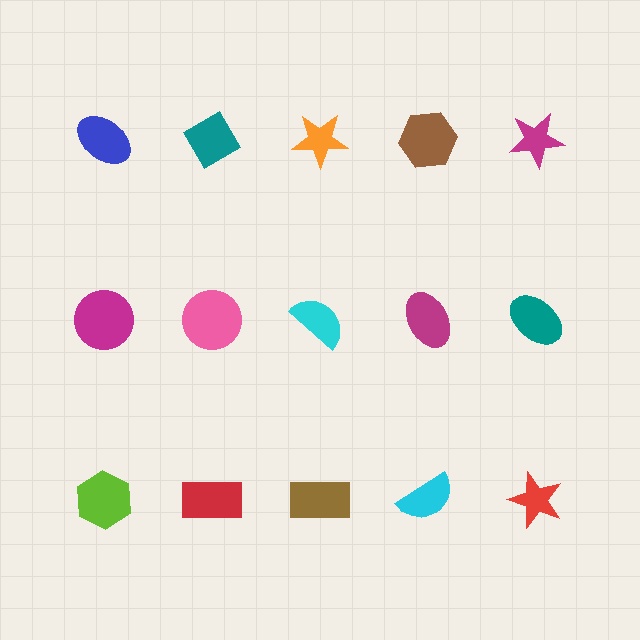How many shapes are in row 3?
5 shapes.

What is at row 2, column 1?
A magenta circle.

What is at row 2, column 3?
A cyan semicircle.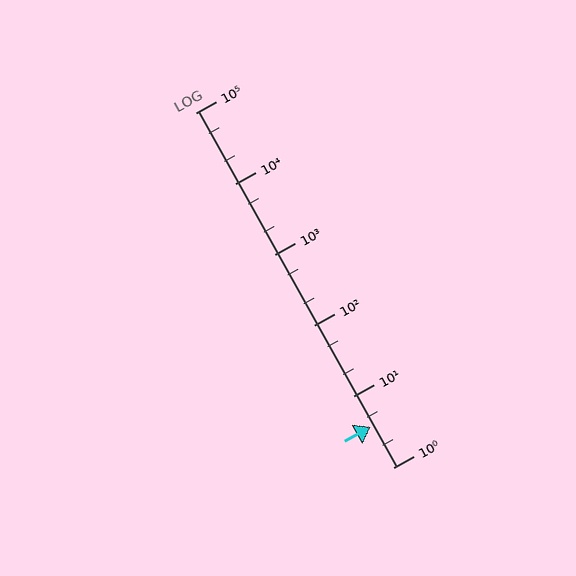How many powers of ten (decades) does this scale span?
The scale spans 5 decades, from 1 to 100000.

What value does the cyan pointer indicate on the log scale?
The pointer indicates approximately 3.7.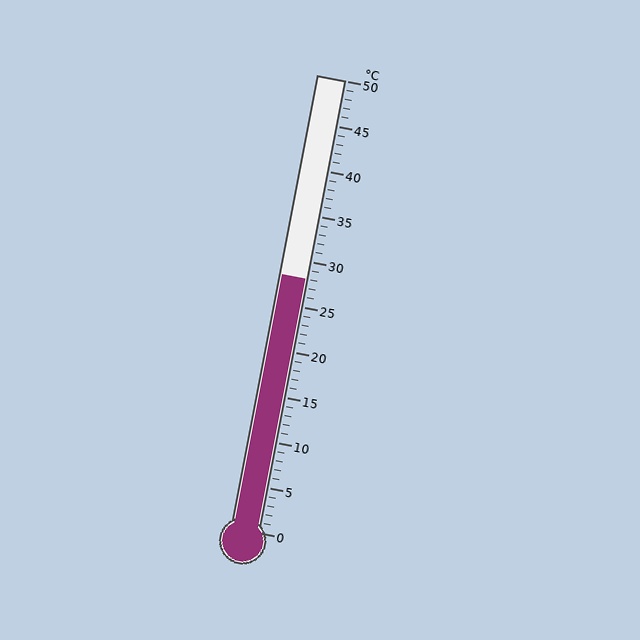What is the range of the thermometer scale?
The thermometer scale ranges from 0°C to 50°C.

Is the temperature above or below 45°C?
The temperature is below 45°C.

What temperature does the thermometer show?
The thermometer shows approximately 28°C.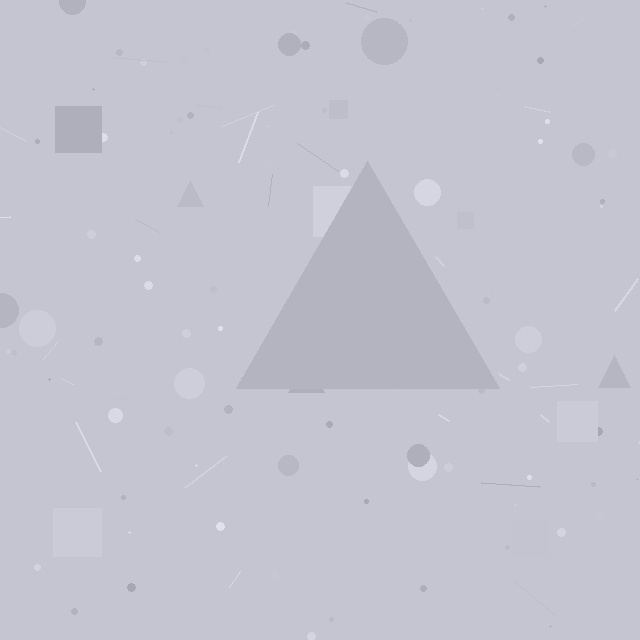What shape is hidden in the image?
A triangle is hidden in the image.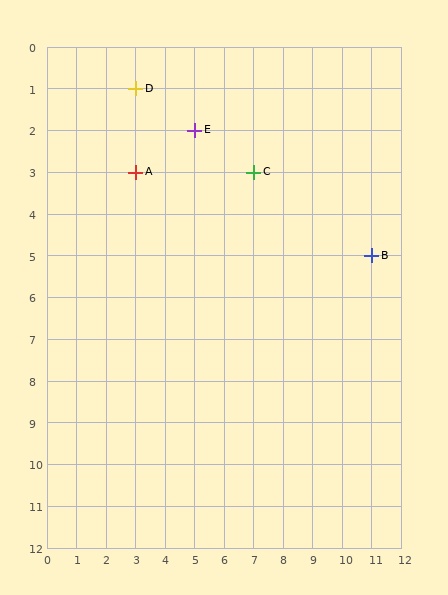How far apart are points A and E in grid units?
Points A and E are 2 columns and 1 row apart (about 2.2 grid units diagonally).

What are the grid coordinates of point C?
Point C is at grid coordinates (7, 3).